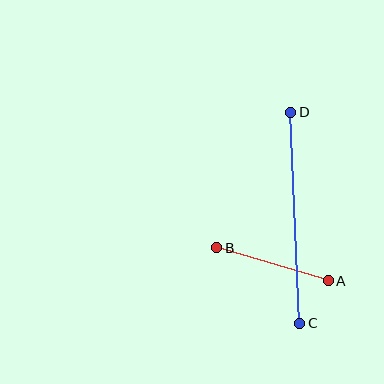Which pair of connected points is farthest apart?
Points C and D are farthest apart.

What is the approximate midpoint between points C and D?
The midpoint is at approximately (295, 218) pixels.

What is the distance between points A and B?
The distance is approximately 116 pixels.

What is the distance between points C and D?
The distance is approximately 211 pixels.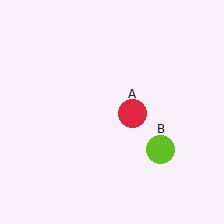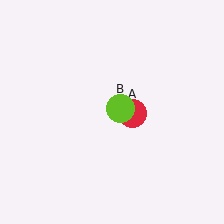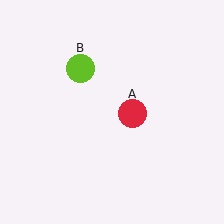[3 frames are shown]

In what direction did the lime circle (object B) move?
The lime circle (object B) moved up and to the left.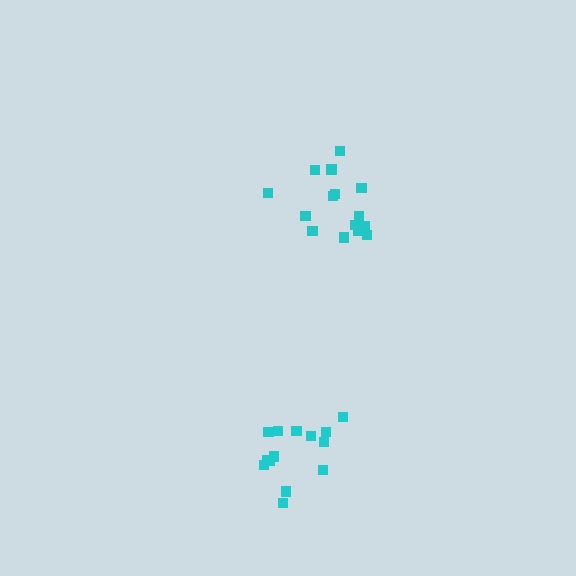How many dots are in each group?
Group 1: 15 dots, Group 2: 14 dots (29 total).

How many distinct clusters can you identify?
There are 2 distinct clusters.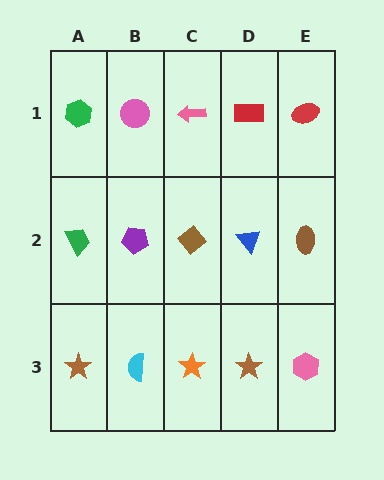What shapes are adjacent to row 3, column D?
A blue triangle (row 2, column D), an orange star (row 3, column C), a pink hexagon (row 3, column E).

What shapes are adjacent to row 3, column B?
A purple pentagon (row 2, column B), a brown star (row 3, column A), an orange star (row 3, column C).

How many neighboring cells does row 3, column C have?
3.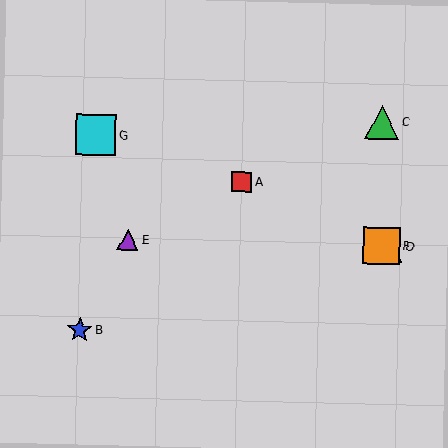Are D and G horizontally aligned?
No, D is at y≈246 and G is at y≈135.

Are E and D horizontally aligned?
Yes, both are at y≈240.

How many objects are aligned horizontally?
3 objects (D, E, F) are aligned horizontally.